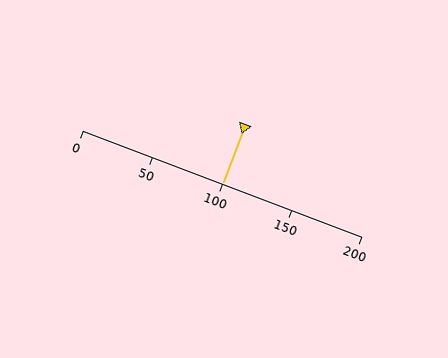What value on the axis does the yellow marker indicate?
The marker indicates approximately 100.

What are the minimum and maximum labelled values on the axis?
The axis runs from 0 to 200.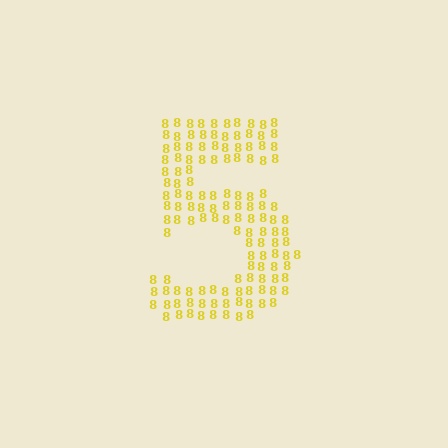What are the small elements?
The small elements are digit 8's.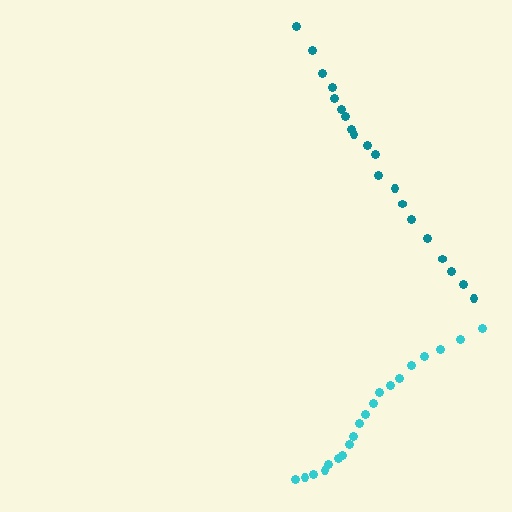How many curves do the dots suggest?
There are 2 distinct paths.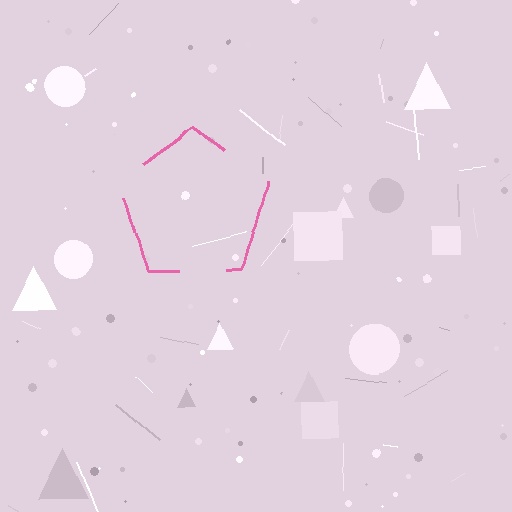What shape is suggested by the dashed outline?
The dashed outline suggests a pentagon.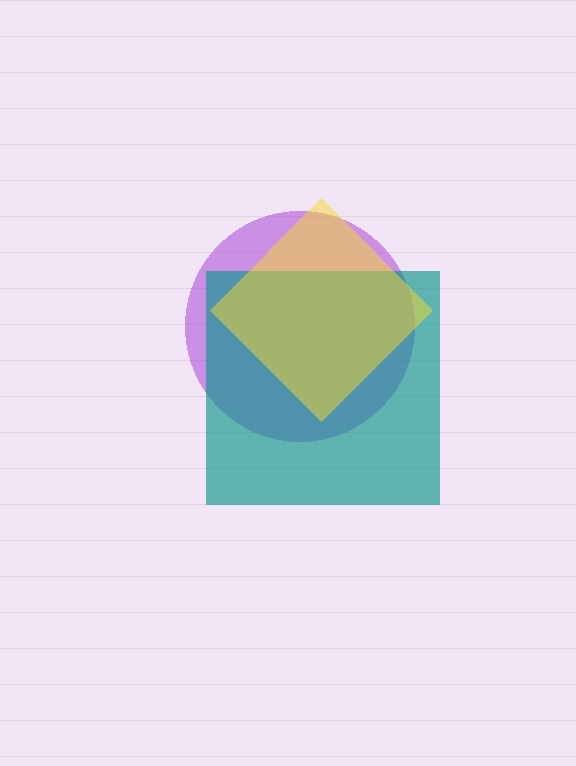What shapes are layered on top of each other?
The layered shapes are: a purple circle, a teal square, a yellow diamond.